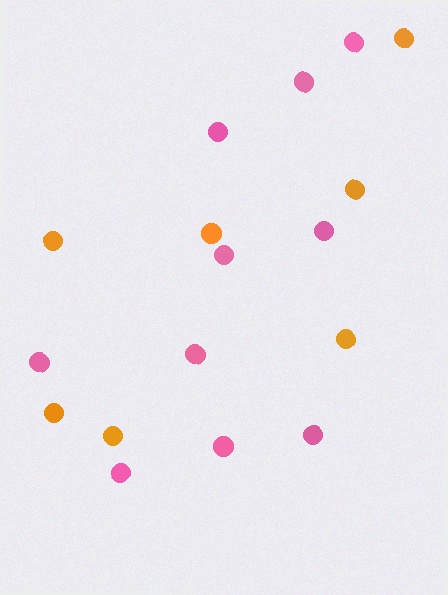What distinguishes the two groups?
There are 2 groups: one group of orange circles (7) and one group of pink circles (10).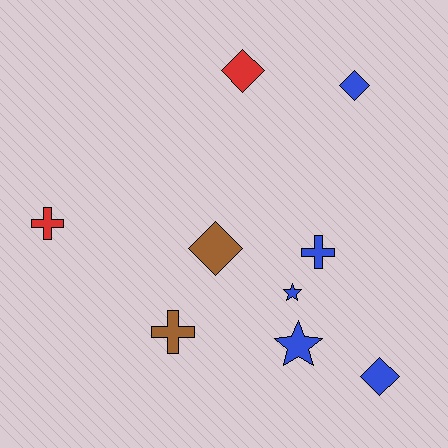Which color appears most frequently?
Blue, with 5 objects.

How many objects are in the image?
There are 9 objects.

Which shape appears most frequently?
Diamond, with 4 objects.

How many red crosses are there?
There is 1 red cross.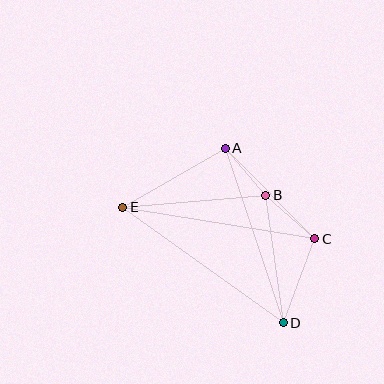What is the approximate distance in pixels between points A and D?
The distance between A and D is approximately 184 pixels.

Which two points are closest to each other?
Points A and B are closest to each other.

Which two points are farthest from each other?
Points D and E are farthest from each other.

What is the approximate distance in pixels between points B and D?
The distance between B and D is approximately 129 pixels.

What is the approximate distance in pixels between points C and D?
The distance between C and D is approximately 89 pixels.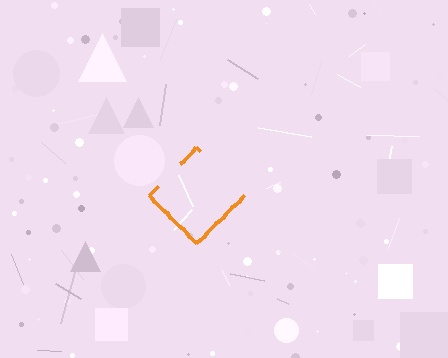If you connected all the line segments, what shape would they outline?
They would outline a diamond.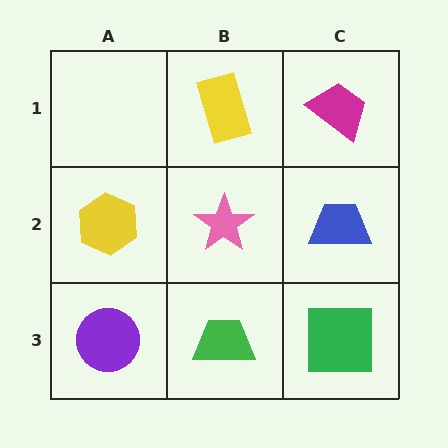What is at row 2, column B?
A pink star.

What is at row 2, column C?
A blue trapezoid.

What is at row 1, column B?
A yellow rectangle.